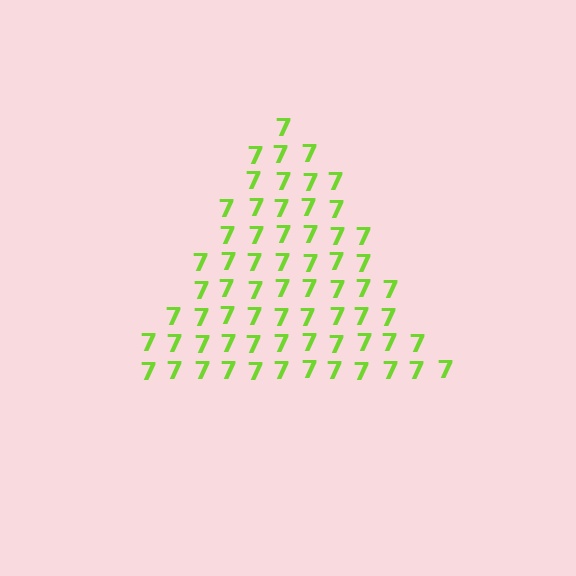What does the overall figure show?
The overall figure shows a triangle.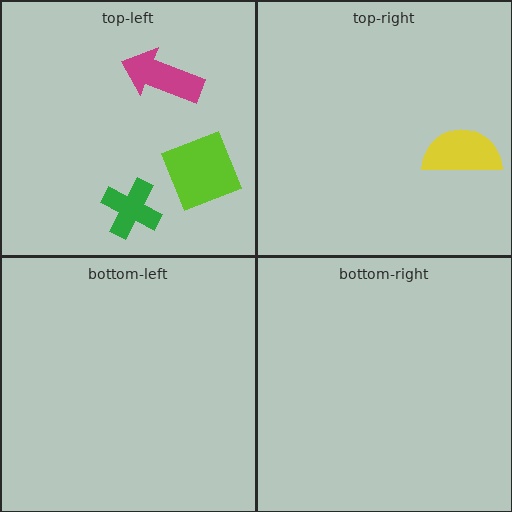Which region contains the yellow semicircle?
The top-right region.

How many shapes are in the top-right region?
1.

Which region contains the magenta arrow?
The top-left region.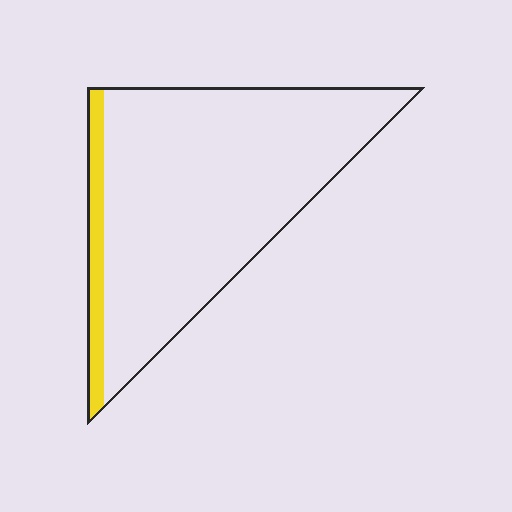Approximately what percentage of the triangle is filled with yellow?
Approximately 10%.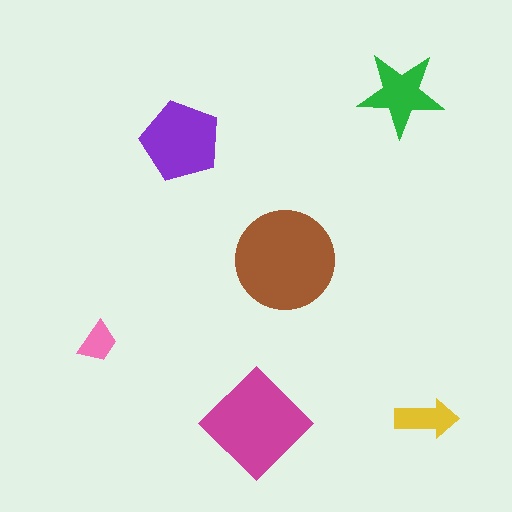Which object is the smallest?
The pink trapezoid.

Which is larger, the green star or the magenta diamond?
The magenta diamond.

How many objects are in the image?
There are 6 objects in the image.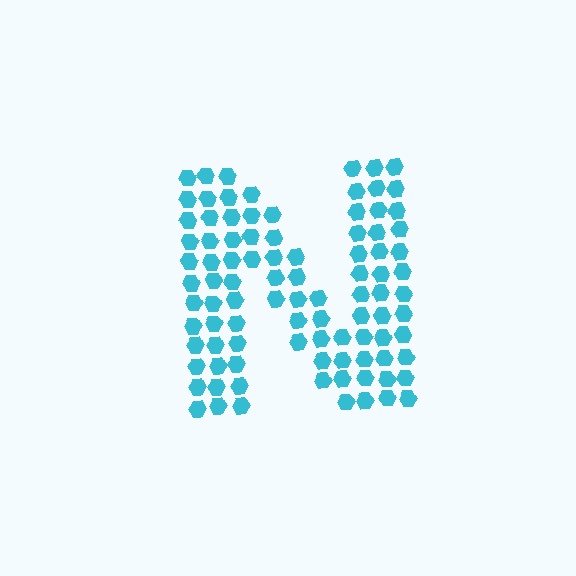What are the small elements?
The small elements are hexagons.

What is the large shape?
The large shape is the letter N.